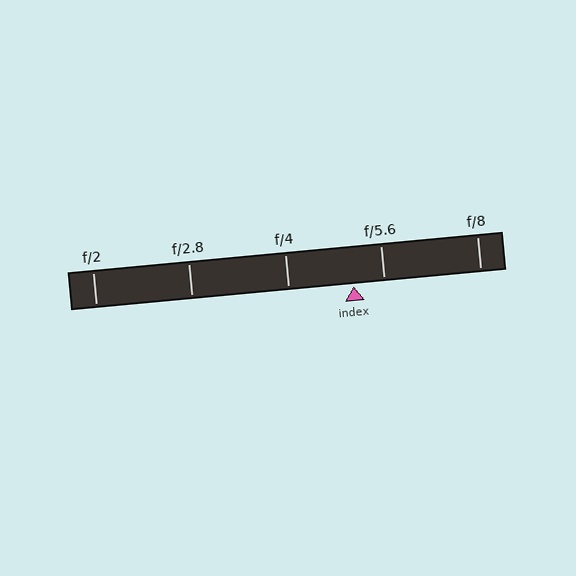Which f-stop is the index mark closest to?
The index mark is closest to f/5.6.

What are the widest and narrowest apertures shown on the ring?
The widest aperture shown is f/2 and the narrowest is f/8.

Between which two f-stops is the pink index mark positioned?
The index mark is between f/4 and f/5.6.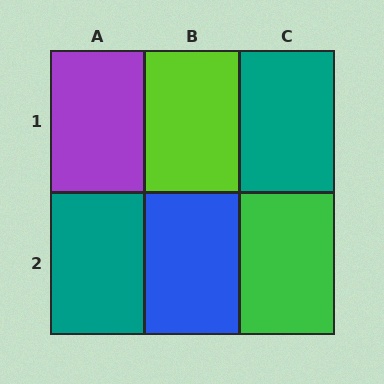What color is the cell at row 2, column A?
Teal.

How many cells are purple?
1 cell is purple.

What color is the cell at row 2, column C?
Green.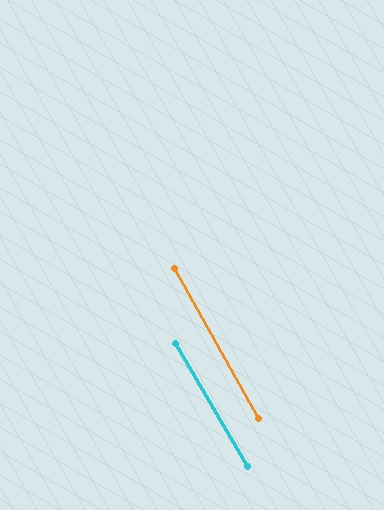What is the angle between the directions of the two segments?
Approximately 1 degree.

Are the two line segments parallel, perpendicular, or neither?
Parallel — their directions differ by only 0.7°.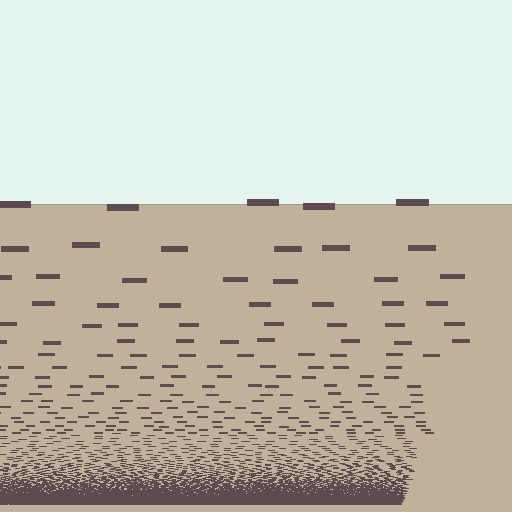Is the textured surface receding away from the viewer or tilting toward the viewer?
The surface appears to tilt toward the viewer. Texture elements get larger and sparser toward the top.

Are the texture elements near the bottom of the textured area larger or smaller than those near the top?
Smaller. The gradient is inverted — elements near the bottom are smaller and denser.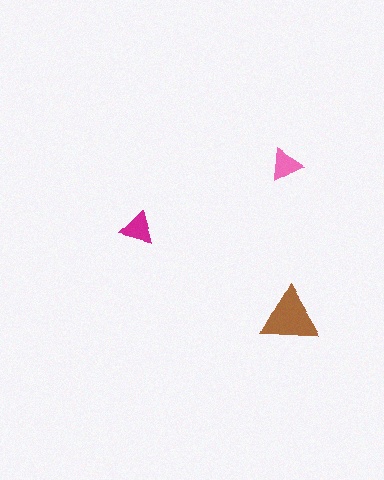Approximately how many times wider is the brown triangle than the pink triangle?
About 2 times wider.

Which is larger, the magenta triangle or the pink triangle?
The magenta one.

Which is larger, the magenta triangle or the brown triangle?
The brown one.